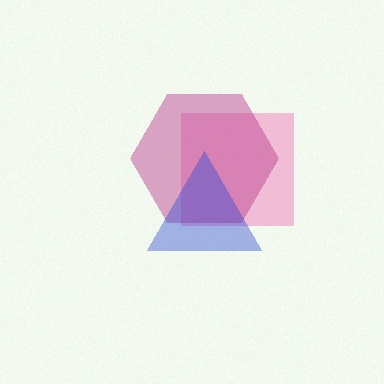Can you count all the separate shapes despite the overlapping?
Yes, there are 3 separate shapes.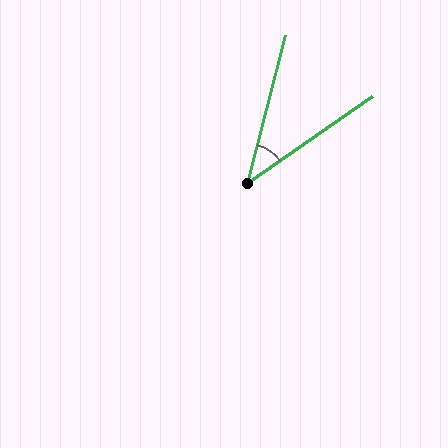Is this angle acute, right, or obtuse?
It is acute.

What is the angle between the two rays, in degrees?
Approximately 41 degrees.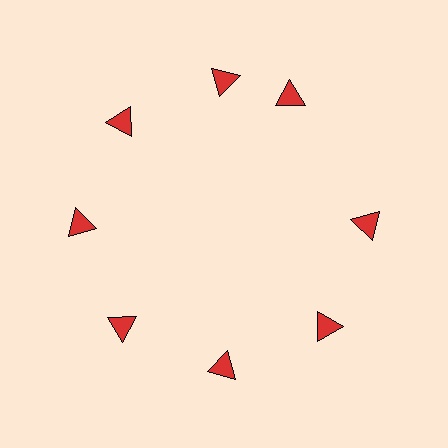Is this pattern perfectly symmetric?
No. The 8 red triangles are arranged in a ring, but one element near the 2 o'clock position is rotated out of alignment along the ring, breaking the 8-fold rotational symmetry.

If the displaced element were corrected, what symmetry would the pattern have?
It would have 8-fold rotational symmetry — the pattern would map onto itself every 45 degrees.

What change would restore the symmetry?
The symmetry would be restored by rotating it back into even spacing with its neighbors so that all 8 triangles sit at equal angles and equal distance from the center.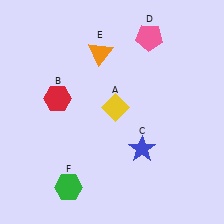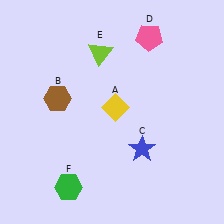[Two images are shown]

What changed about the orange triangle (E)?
In Image 1, E is orange. In Image 2, it changed to lime.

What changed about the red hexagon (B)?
In Image 1, B is red. In Image 2, it changed to brown.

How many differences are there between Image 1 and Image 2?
There are 2 differences between the two images.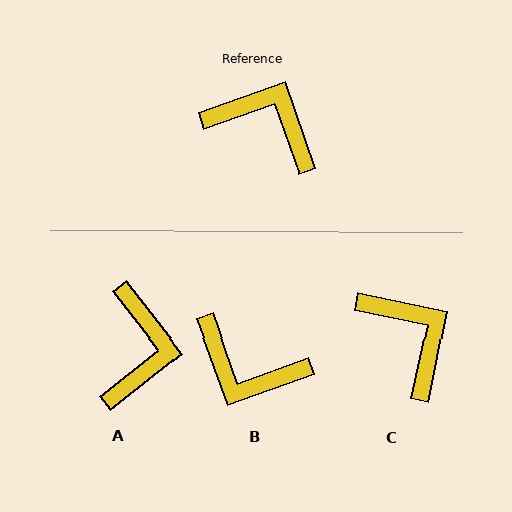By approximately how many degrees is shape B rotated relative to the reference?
Approximately 180 degrees clockwise.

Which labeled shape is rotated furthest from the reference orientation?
B, about 180 degrees away.